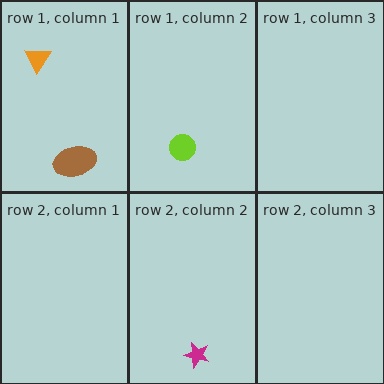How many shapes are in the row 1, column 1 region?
2.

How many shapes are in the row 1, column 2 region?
1.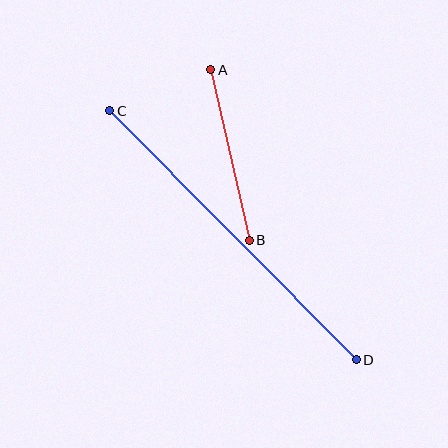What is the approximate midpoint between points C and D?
The midpoint is at approximately (233, 235) pixels.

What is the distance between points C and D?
The distance is approximately 350 pixels.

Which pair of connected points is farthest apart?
Points C and D are farthest apart.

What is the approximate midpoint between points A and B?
The midpoint is at approximately (230, 155) pixels.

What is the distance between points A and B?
The distance is approximately 175 pixels.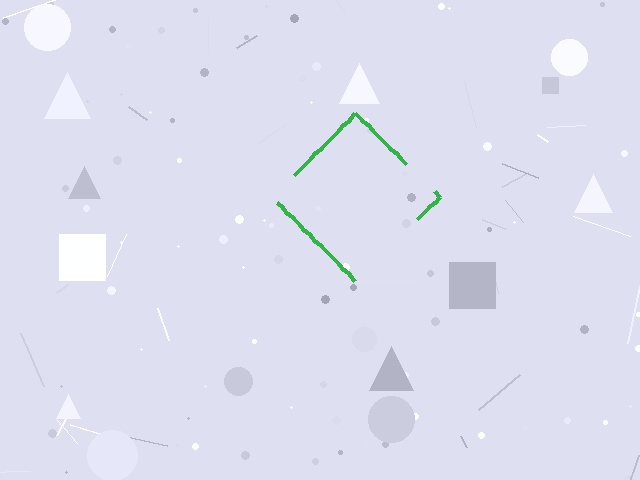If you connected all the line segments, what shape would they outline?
They would outline a diamond.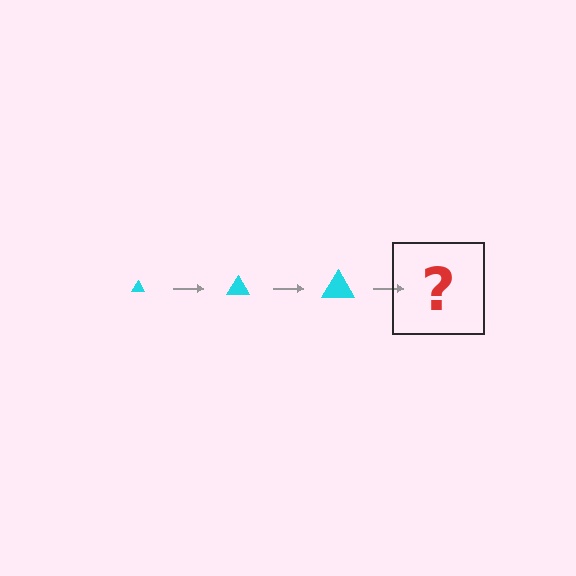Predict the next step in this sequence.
The next step is a cyan triangle, larger than the previous one.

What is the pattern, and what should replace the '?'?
The pattern is that the triangle gets progressively larger each step. The '?' should be a cyan triangle, larger than the previous one.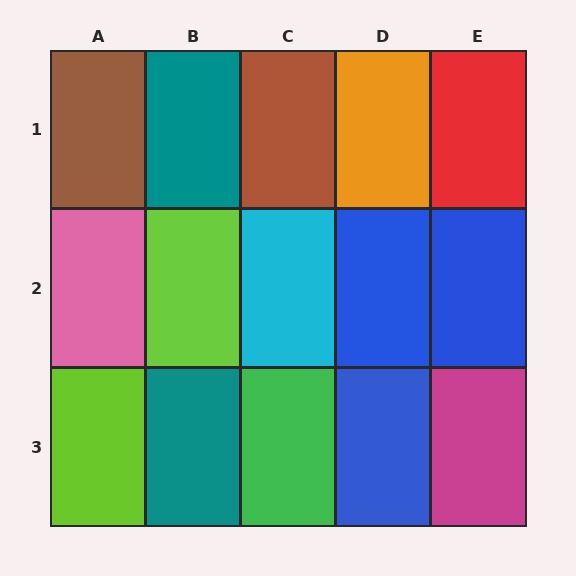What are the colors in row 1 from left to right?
Brown, teal, brown, orange, red.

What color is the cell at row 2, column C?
Cyan.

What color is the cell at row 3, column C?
Green.